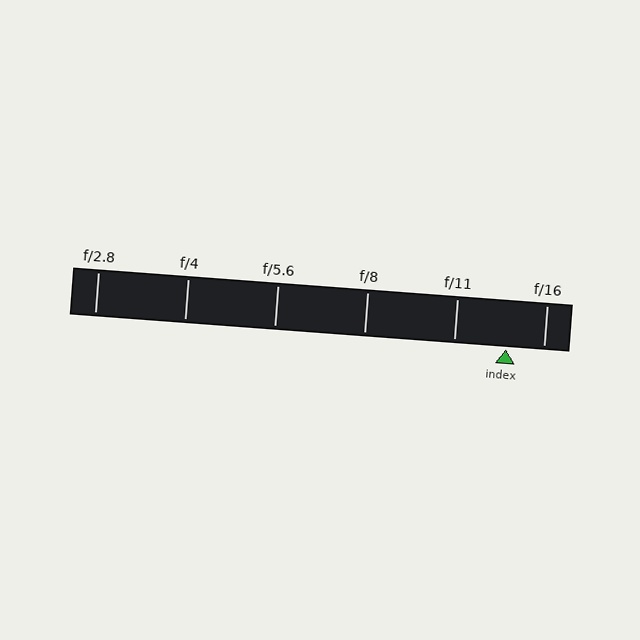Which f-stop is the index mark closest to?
The index mark is closest to f/16.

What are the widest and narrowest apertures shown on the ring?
The widest aperture shown is f/2.8 and the narrowest is f/16.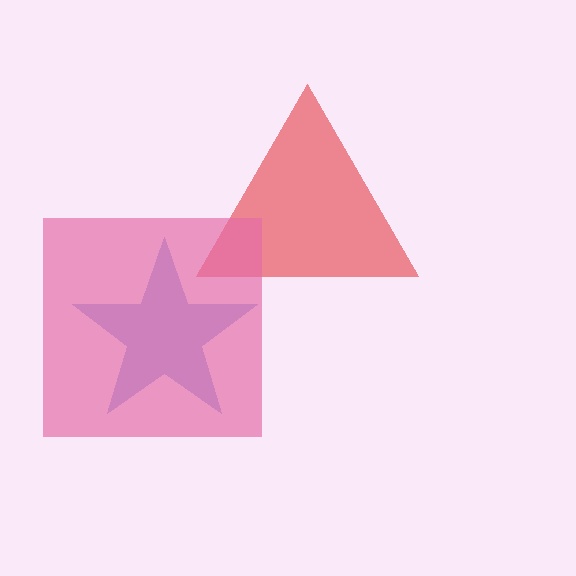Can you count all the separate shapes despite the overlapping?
Yes, there are 3 separate shapes.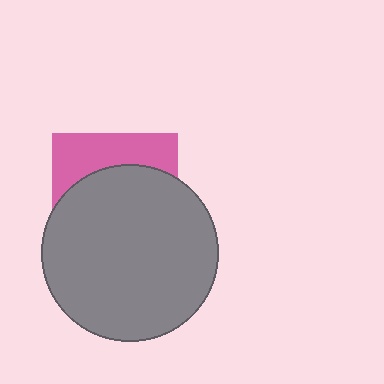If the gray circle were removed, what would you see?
You would see the complete pink square.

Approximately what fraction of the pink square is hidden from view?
Roughly 67% of the pink square is hidden behind the gray circle.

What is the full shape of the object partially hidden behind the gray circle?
The partially hidden object is a pink square.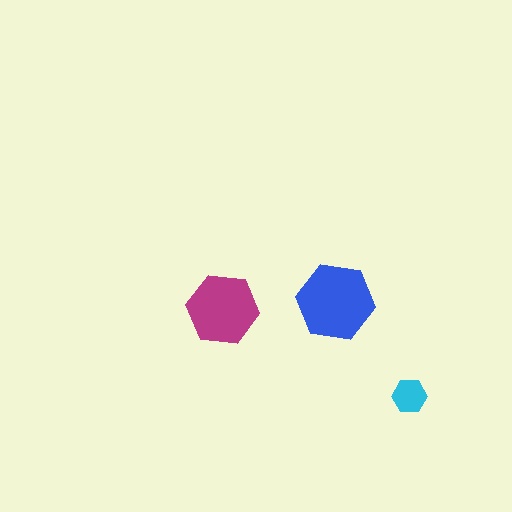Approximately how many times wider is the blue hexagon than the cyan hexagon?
About 2 times wider.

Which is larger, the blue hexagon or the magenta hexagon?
The blue one.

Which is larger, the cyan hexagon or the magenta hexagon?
The magenta one.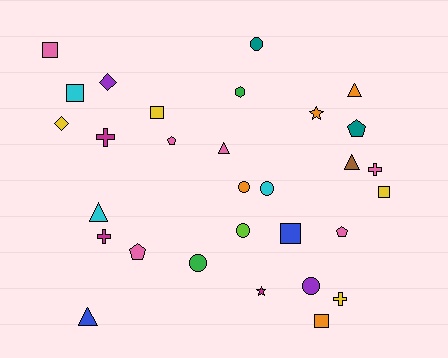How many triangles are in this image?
There are 5 triangles.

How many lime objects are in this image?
There is 1 lime object.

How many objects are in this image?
There are 30 objects.